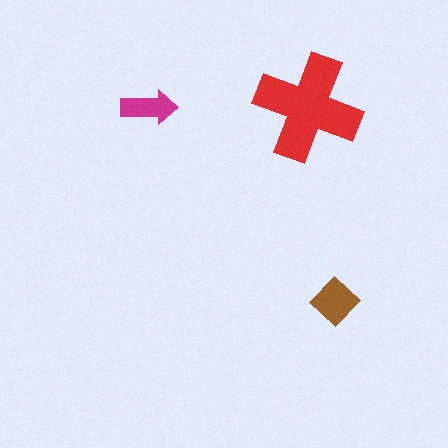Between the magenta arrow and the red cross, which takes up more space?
The red cross.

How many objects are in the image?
There are 3 objects in the image.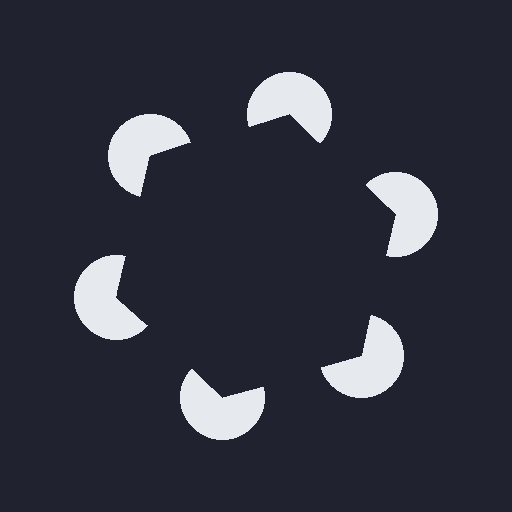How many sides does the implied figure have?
6 sides.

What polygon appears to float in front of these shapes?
An illusory hexagon — its edges are inferred from the aligned wedge cuts in the pac-man discs, not physically drawn.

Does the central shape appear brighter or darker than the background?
It typically appears slightly darker than the background, even though no actual brightness change is drawn.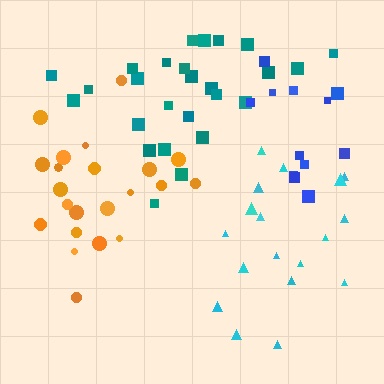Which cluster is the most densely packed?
Orange.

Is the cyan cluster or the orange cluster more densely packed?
Orange.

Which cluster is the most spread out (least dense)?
Blue.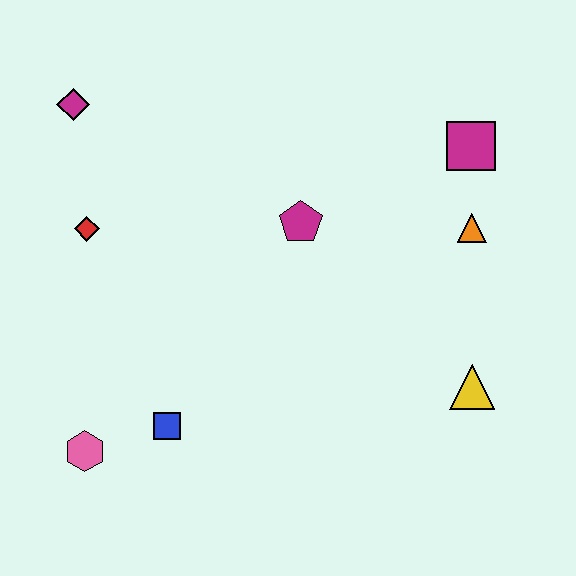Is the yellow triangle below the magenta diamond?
Yes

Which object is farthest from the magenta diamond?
The yellow triangle is farthest from the magenta diamond.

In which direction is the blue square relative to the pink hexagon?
The blue square is to the right of the pink hexagon.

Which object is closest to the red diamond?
The magenta diamond is closest to the red diamond.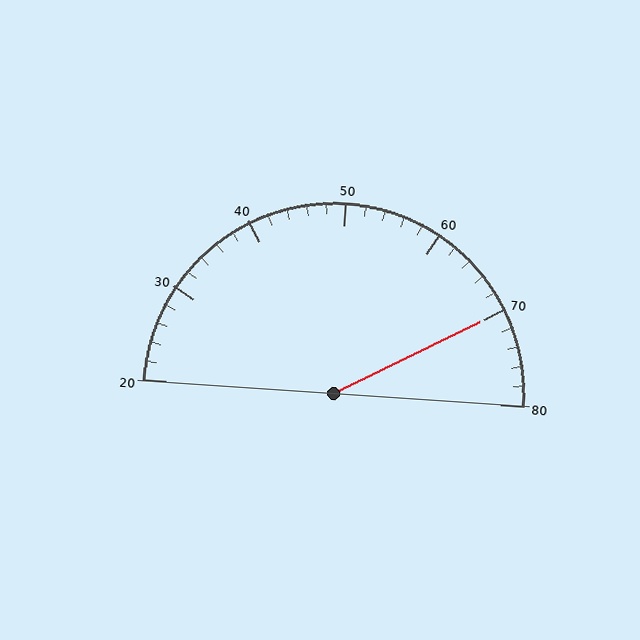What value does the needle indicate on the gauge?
The needle indicates approximately 70.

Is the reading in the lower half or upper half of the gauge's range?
The reading is in the upper half of the range (20 to 80).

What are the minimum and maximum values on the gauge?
The gauge ranges from 20 to 80.